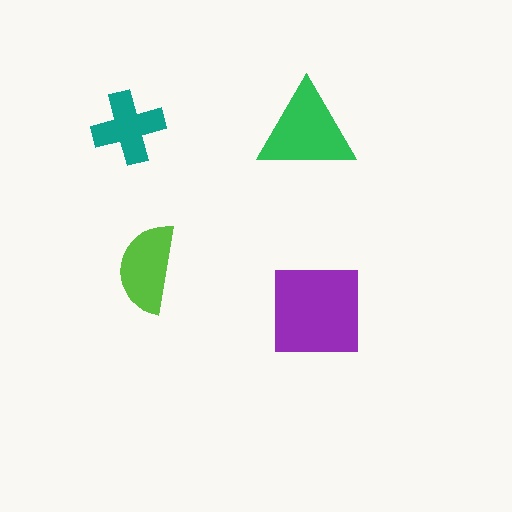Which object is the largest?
The purple square.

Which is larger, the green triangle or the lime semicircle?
The green triangle.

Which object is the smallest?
The teal cross.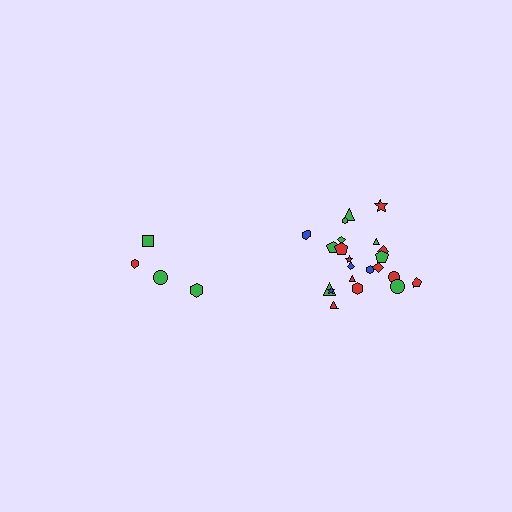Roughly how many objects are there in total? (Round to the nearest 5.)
Roughly 25 objects in total.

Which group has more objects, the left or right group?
The right group.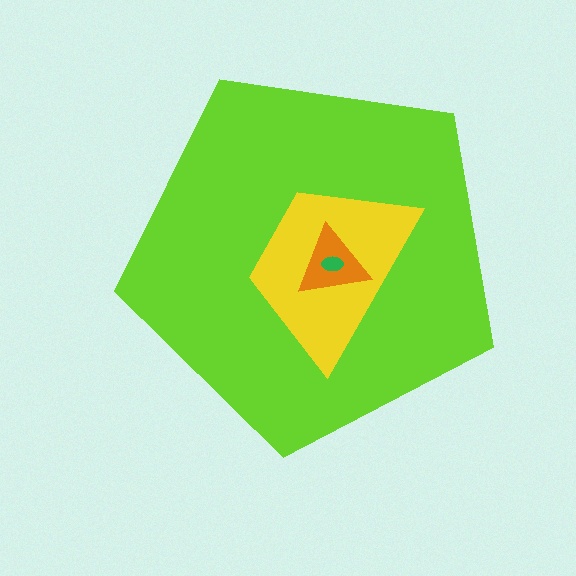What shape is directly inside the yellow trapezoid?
The orange triangle.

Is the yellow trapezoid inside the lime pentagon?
Yes.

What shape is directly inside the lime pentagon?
The yellow trapezoid.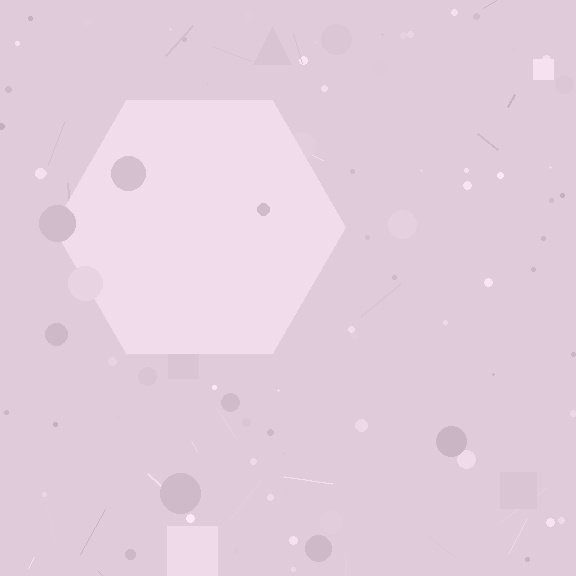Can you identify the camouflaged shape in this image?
The camouflaged shape is a hexagon.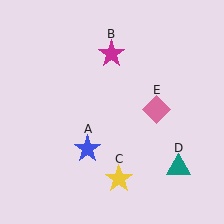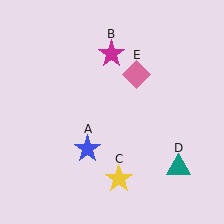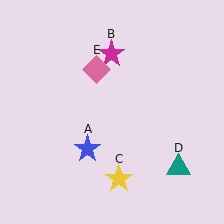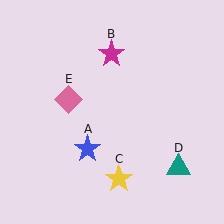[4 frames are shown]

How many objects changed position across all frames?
1 object changed position: pink diamond (object E).